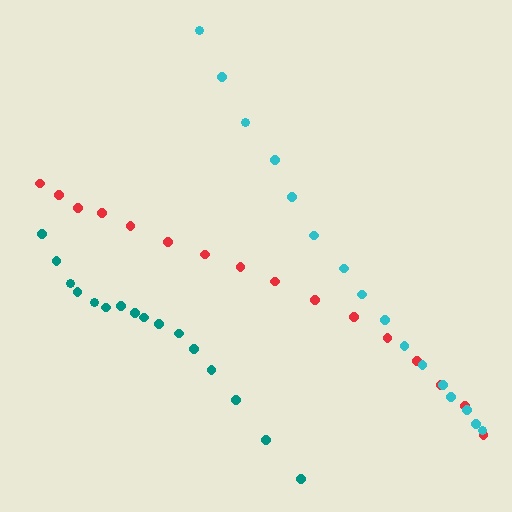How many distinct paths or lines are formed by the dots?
There are 3 distinct paths.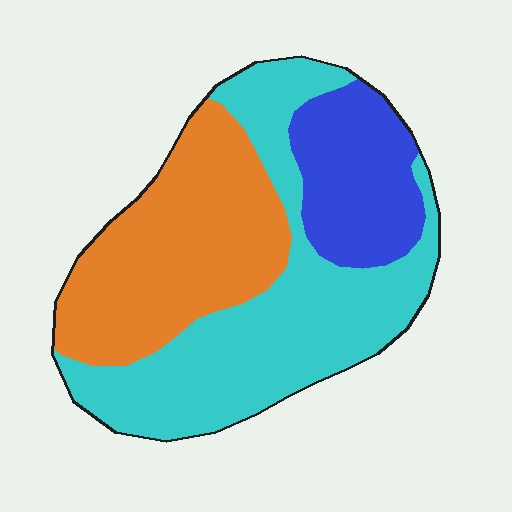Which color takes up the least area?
Blue, at roughly 20%.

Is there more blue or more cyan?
Cyan.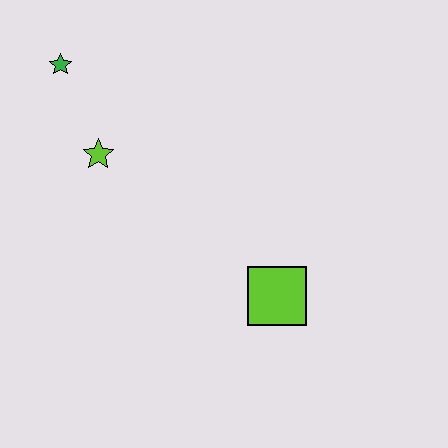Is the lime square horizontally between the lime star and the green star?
No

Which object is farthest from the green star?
The lime square is farthest from the green star.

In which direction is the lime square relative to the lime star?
The lime square is to the right of the lime star.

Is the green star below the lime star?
No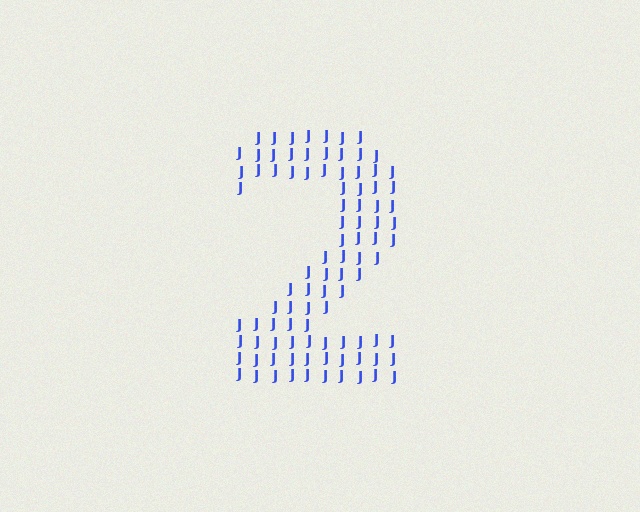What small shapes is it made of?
It is made of small letter J's.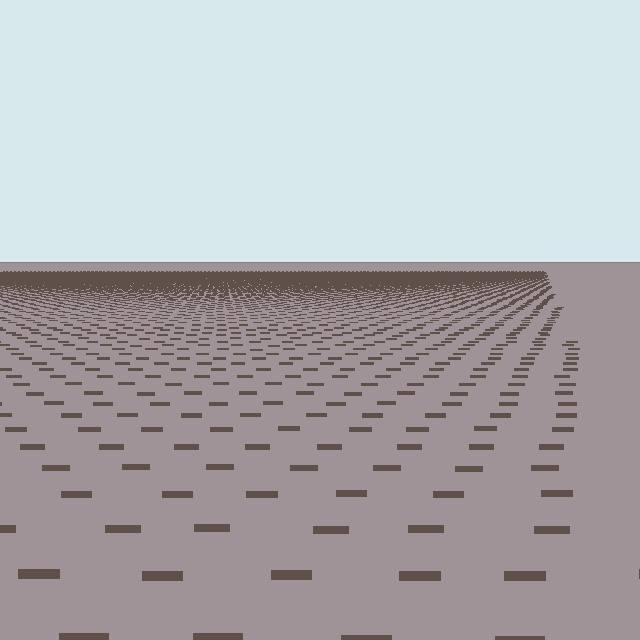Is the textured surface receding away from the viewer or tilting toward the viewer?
The surface is receding away from the viewer. Texture elements get smaller and denser toward the top.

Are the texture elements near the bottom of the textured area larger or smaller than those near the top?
Larger. Near the bottom, elements are closer to the viewer and appear at a bigger on-screen size.